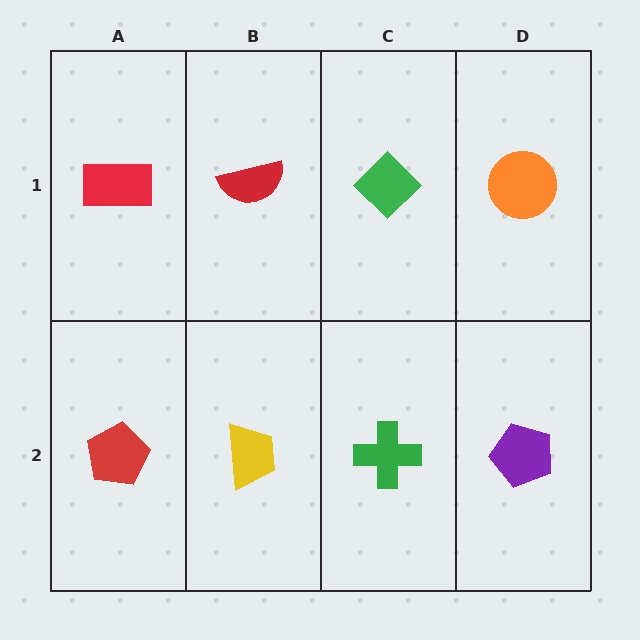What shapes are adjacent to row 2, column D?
An orange circle (row 1, column D), a green cross (row 2, column C).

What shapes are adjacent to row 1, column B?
A yellow trapezoid (row 2, column B), a red rectangle (row 1, column A), a green diamond (row 1, column C).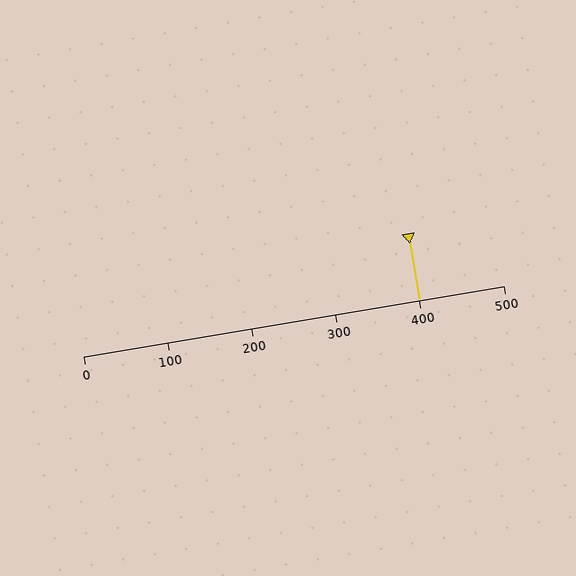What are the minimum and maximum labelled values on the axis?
The axis runs from 0 to 500.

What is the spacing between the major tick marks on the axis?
The major ticks are spaced 100 apart.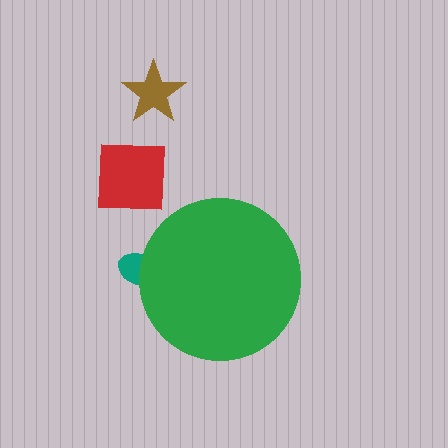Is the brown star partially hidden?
No, the brown star is fully visible.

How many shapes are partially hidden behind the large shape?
1 shape is partially hidden.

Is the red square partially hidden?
No, the red square is fully visible.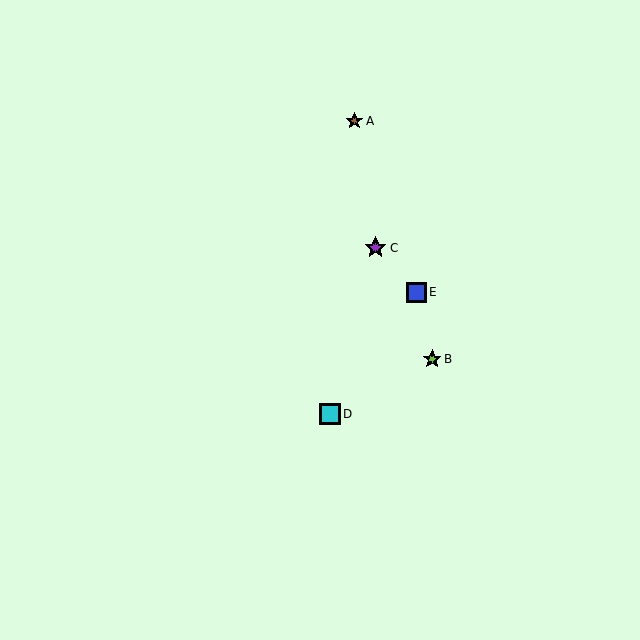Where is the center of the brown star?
The center of the brown star is at (354, 121).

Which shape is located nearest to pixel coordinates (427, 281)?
The blue square (labeled E) at (416, 292) is nearest to that location.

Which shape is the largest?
The purple star (labeled C) is the largest.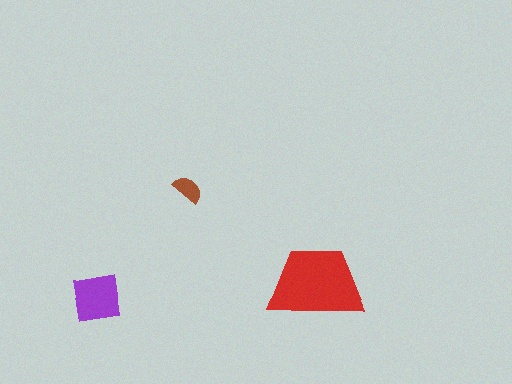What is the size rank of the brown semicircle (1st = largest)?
3rd.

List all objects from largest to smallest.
The red trapezoid, the purple square, the brown semicircle.